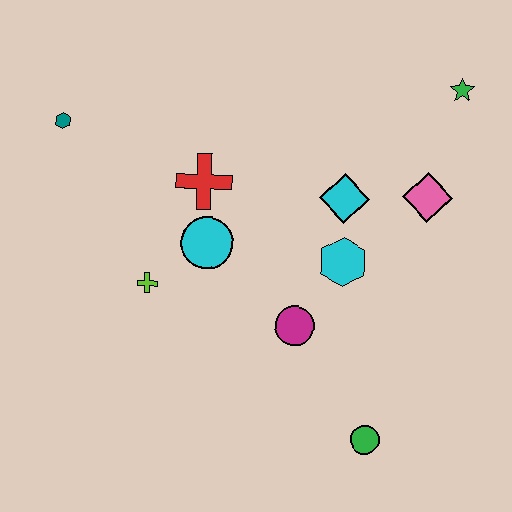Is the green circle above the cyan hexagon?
No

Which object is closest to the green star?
The pink diamond is closest to the green star.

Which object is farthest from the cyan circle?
The green star is farthest from the cyan circle.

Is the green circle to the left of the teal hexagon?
No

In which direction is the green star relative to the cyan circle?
The green star is to the right of the cyan circle.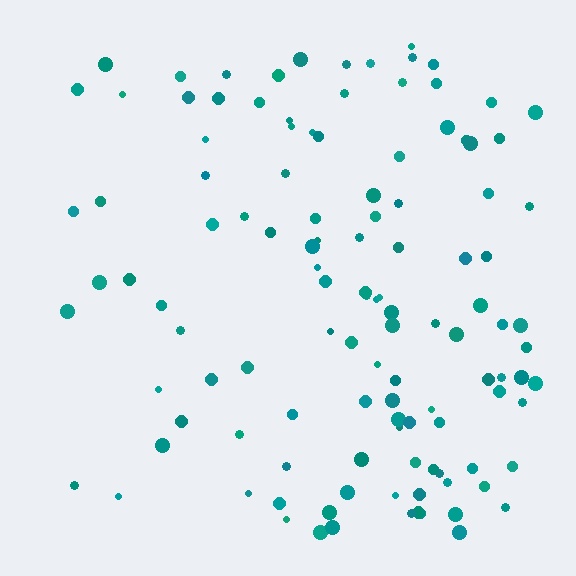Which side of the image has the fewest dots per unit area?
The left.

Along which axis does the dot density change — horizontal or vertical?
Horizontal.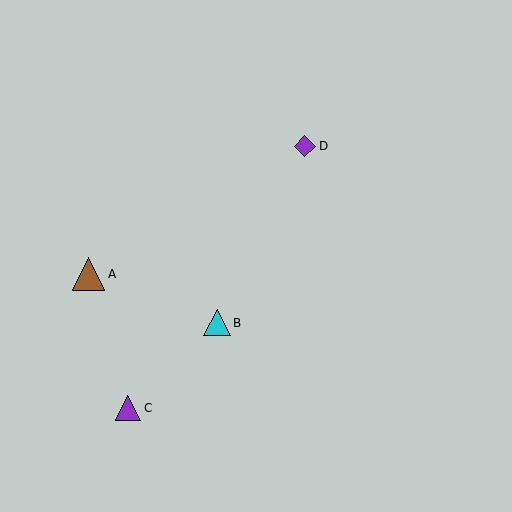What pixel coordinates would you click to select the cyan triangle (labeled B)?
Click at (217, 323) to select the cyan triangle B.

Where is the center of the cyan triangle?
The center of the cyan triangle is at (217, 323).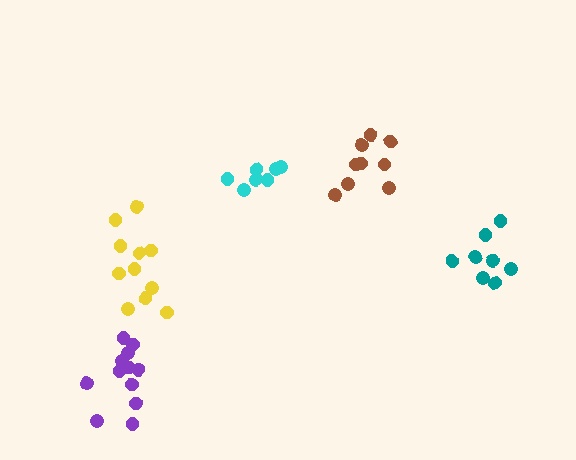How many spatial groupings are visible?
There are 5 spatial groupings.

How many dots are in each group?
Group 1: 9 dots, Group 2: 8 dots, Group 3: 12 dots, Group 4: 7 dots, Group 5: 11 dots (47 total).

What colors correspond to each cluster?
The clusters are colored: brown, teal, purple, cyan, yellow.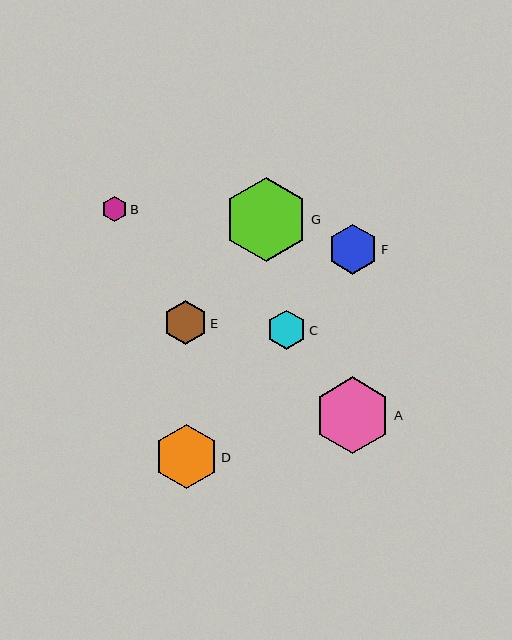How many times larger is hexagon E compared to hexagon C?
Hexagon E is approximately 1.1 times the size of hexagon C.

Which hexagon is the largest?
Hexagon G is the largest with a size of approximately 85 pixels.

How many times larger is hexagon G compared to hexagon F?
Hexagon G is approximately 1.7 times the size of hexagon F.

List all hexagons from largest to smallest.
From largest to smallest: G, A, D, F, E, C, B.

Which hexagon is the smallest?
Hexagon B is the smallest with a size of approximately 25 pixels.